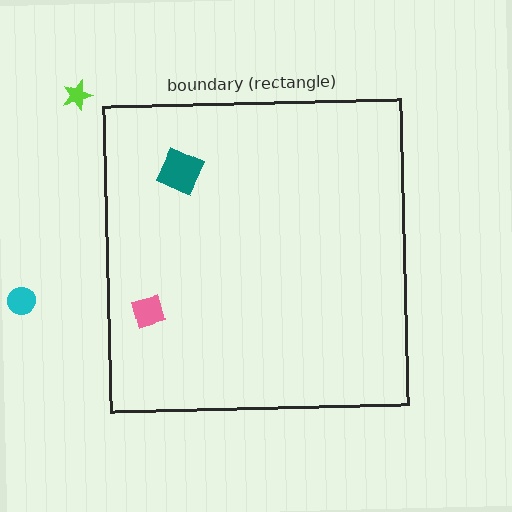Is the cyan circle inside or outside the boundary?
Outside.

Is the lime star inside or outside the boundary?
Outside.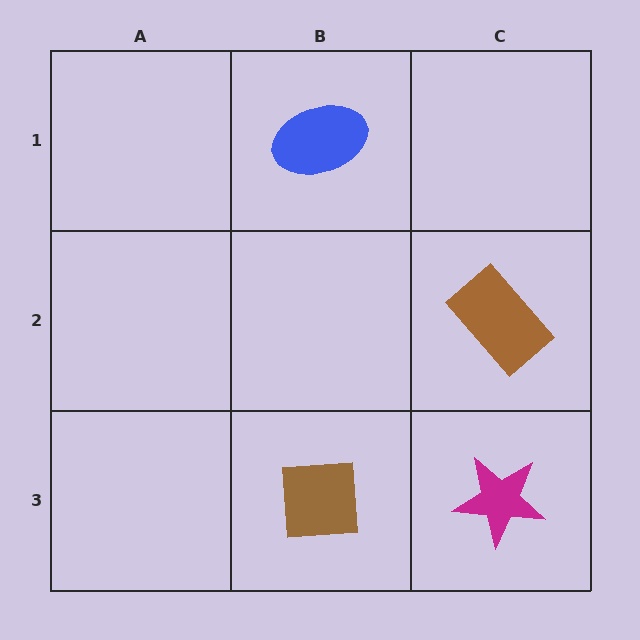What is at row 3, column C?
A magenta star.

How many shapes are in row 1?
1 shape.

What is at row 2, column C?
A brown rectangle.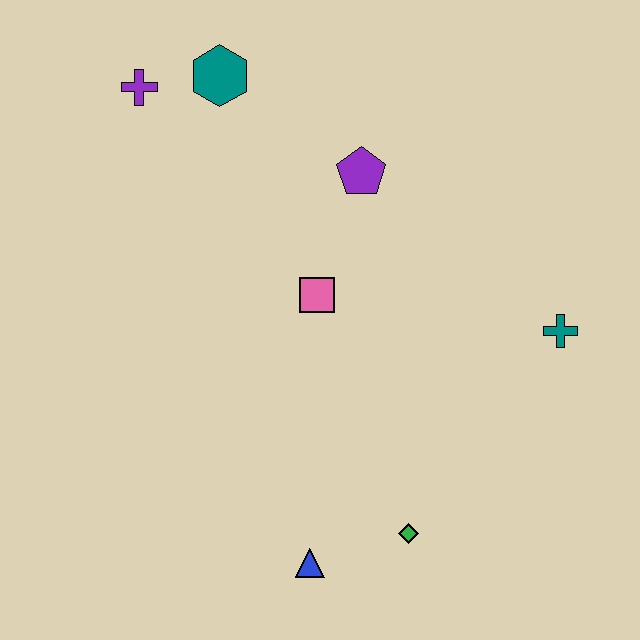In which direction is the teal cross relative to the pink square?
The teal cross is to the right of the pink square.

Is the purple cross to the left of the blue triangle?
Yes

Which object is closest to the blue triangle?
The green diamond is closest to the blue triangle.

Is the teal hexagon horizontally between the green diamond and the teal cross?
No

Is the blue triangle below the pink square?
Yes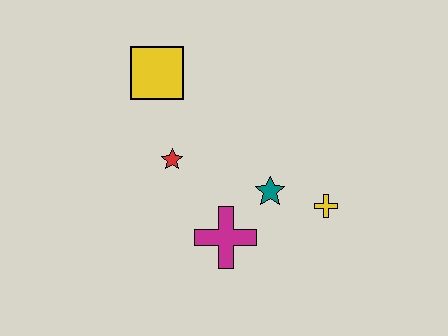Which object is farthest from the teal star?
The yellow square is farthest from the teal star.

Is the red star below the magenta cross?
No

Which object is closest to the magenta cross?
The teal star is closest to the magenta cross.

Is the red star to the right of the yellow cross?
No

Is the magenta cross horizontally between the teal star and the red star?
Yes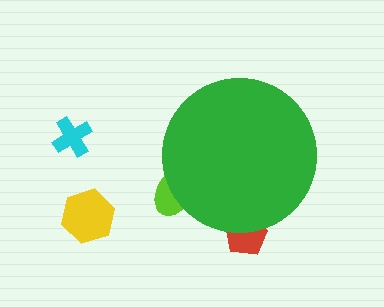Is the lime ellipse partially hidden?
Yes, the lime ellipse is partially hidden behind the green circle.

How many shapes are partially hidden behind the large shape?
2 shapes are partially hidden.